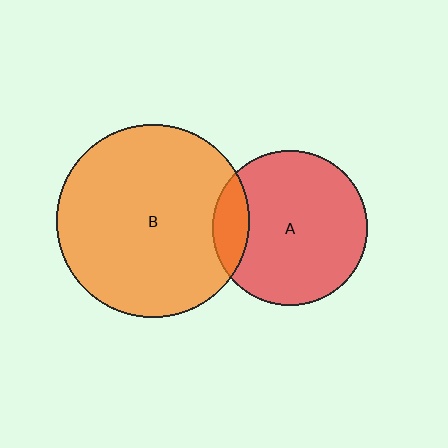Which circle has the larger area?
Circle B (orange).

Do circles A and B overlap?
Yes.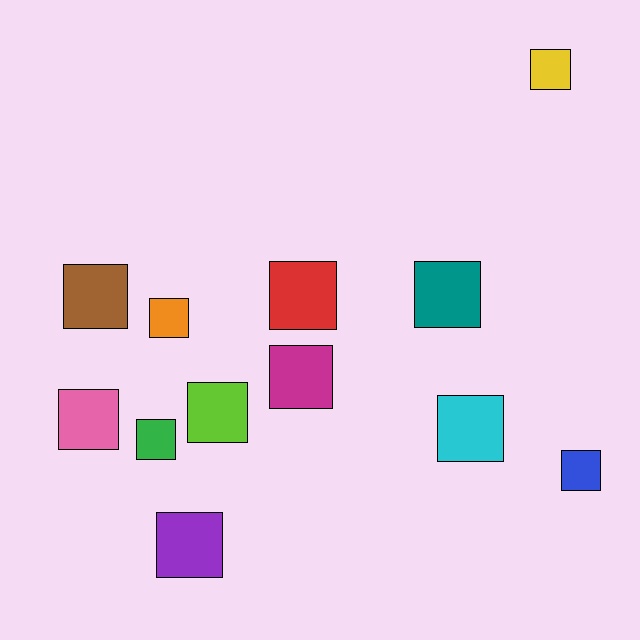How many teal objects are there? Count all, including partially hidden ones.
There is 1 teal object.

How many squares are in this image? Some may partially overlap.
There are 12 squares.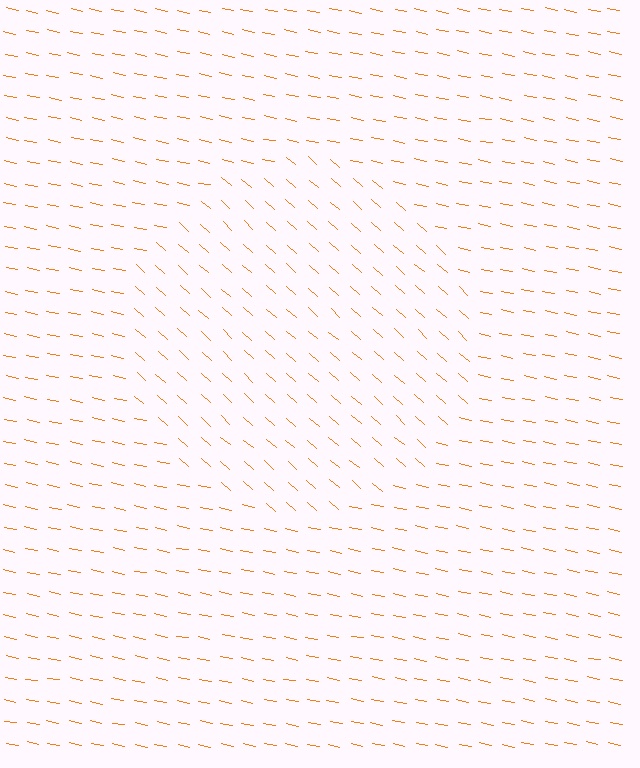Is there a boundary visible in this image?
Yes, there is a texture boundary formed by a change in line orientation.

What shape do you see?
I see a circle.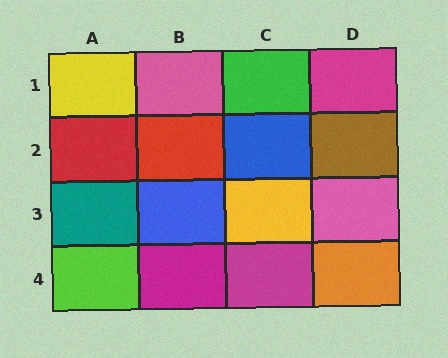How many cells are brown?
1 cell is brown.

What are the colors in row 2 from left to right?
Red, red, blue, brown.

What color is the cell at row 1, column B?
Pink.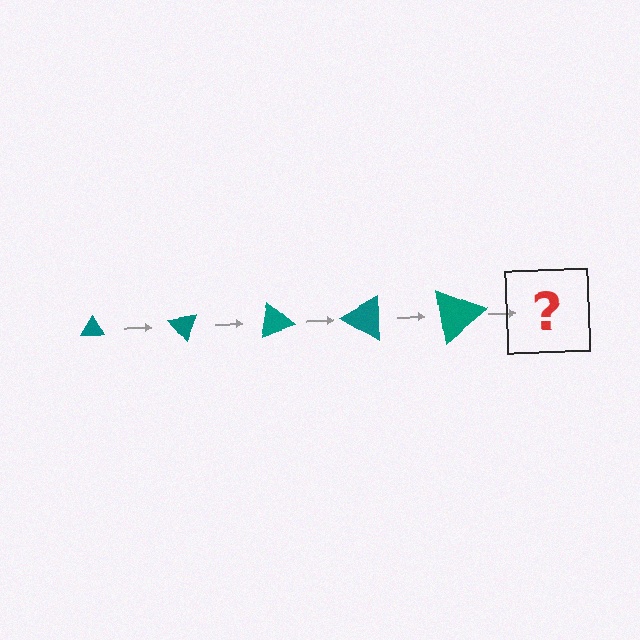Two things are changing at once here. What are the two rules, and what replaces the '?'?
The two rules are that the triangle grows larger each step and it rotates 50 degrees each step. The '?' should be a triangle, larger than the previous one and rotated 250 degrees from the start.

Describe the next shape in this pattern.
It should be a triangle, larger than the previous one and rotated 250 degrees from the start.